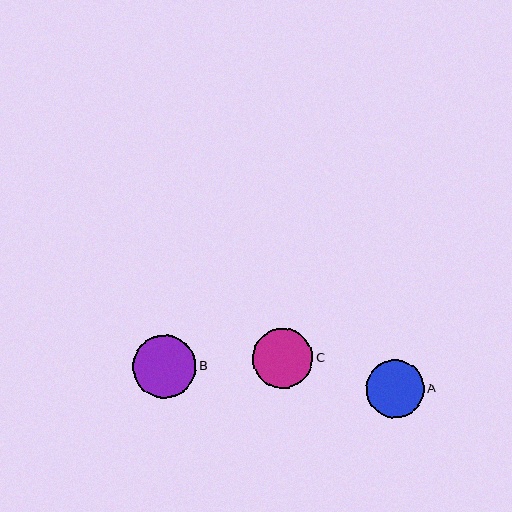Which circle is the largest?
Circle B is the largest with a size of approximately 64 pixels.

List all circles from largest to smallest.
From largest to smallest: B, C, A.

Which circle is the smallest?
Circle A is the smallest with a size of approximately 58 pixels.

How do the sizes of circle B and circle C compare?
Circle B and circle C are approximately the same size.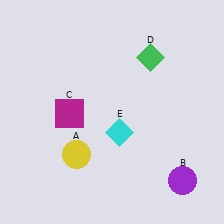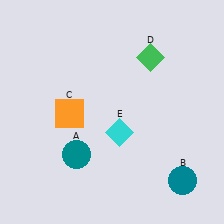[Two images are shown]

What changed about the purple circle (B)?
In Image 1, B is purple. In Image 2, it changed to teal.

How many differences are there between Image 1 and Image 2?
There are 3 differences between the two images.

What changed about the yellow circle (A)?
In Image 1, A is yellow. In Image 2, it changed to teal.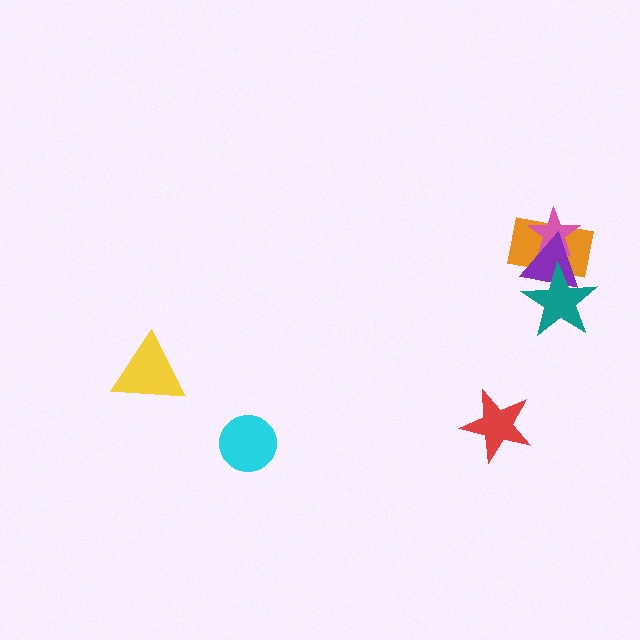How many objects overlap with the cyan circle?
0 objects overlap with the cyan circle.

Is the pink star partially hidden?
Yes, it is partially covered by another shape.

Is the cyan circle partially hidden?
No, no other shape covers it.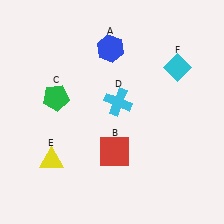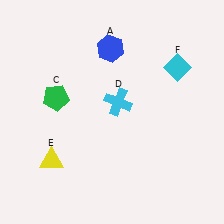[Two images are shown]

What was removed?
The red square (B) was removed in Image 2.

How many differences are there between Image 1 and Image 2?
There is 1 difference between the two images.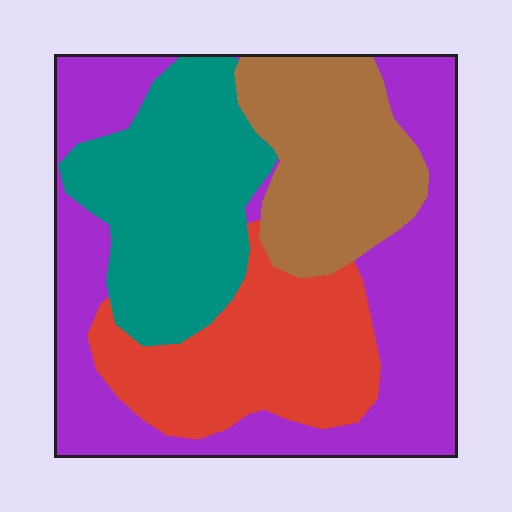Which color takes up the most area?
Purple, at roughly 35%.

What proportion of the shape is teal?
Teal takes up less than a quarter of the shape.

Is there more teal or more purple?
Purple.